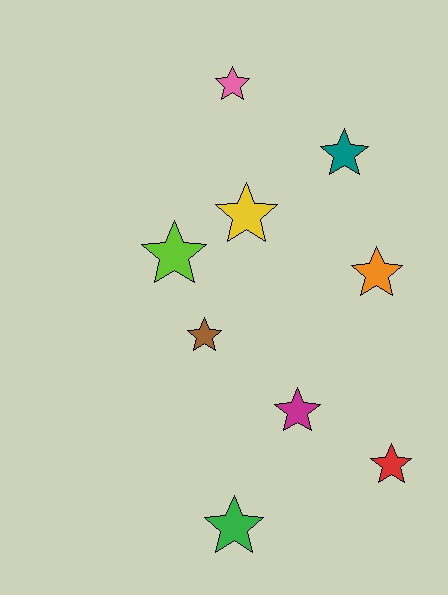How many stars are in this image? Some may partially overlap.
There are 9 stars.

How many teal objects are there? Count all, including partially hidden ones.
There is 1 teal object.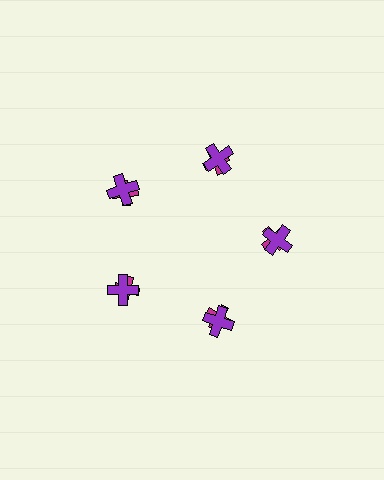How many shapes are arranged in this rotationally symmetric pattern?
There are 10 shapes, arranged in 5 groups of 2.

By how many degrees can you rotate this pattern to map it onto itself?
The pattern maps onto itself every 72 degrees of rotation.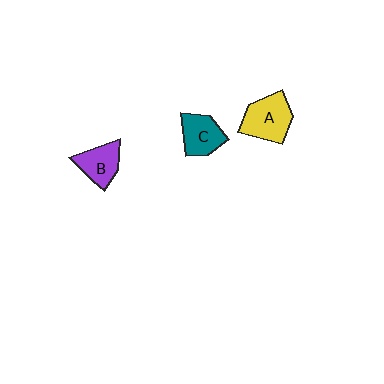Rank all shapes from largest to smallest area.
From largest to smallest: A (yellow), C (teal), B (purple).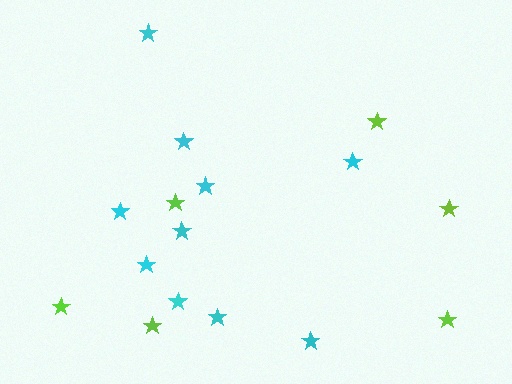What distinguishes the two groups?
There are 2 groups: one group of cyan stars (10) and one group of lime stars (6).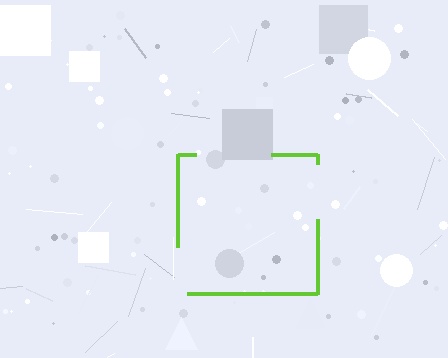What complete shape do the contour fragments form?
The contour fragments form a square.